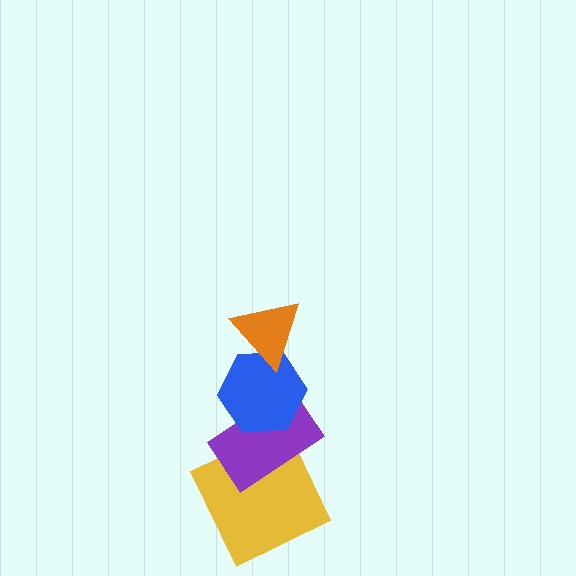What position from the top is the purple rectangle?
The purple rectangle is 3rd from the top.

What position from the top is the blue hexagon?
The blue hexagon is 2nd from the top.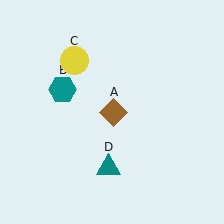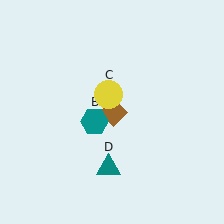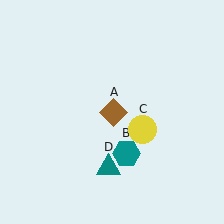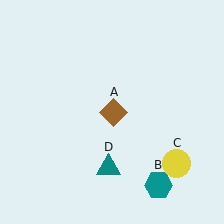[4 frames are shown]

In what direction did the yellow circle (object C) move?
The yellow circle (object C) moved down and to the right.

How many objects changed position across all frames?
2 objects changed position: teal hexagon (object B), yellow circle (object C).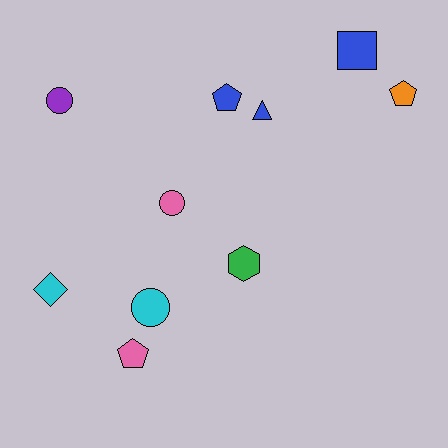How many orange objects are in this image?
There is 1 orange object.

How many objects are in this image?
There are 10 objects.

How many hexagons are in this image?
There is 1 hexagon.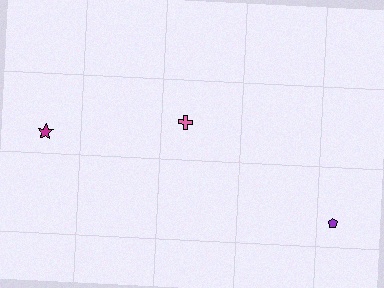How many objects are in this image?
There are 3 objects.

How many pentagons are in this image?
There is 1 pentagon.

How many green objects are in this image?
There are no green objects.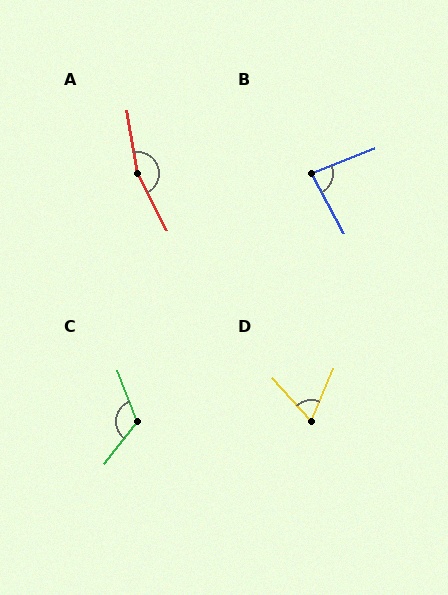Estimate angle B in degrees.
Approximately 83 degrees.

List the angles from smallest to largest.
D (65°), B (83°), C (121°), A (162°).